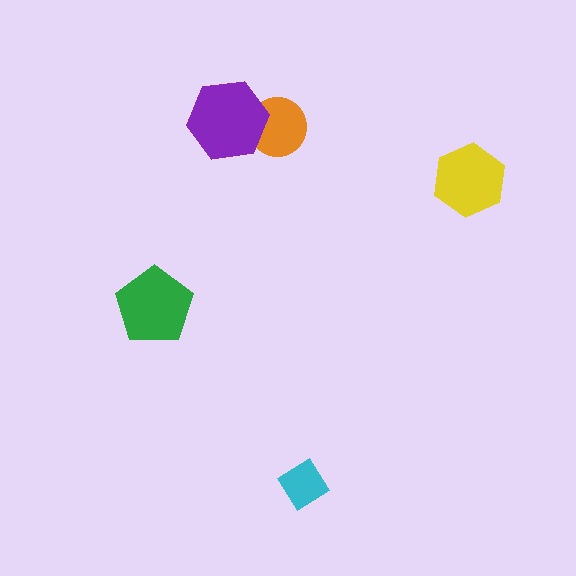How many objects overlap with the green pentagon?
0 objects overlap with the green pentagon.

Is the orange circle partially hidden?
Yes, it is partially covered by another shape.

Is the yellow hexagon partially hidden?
No, no other shape covers it.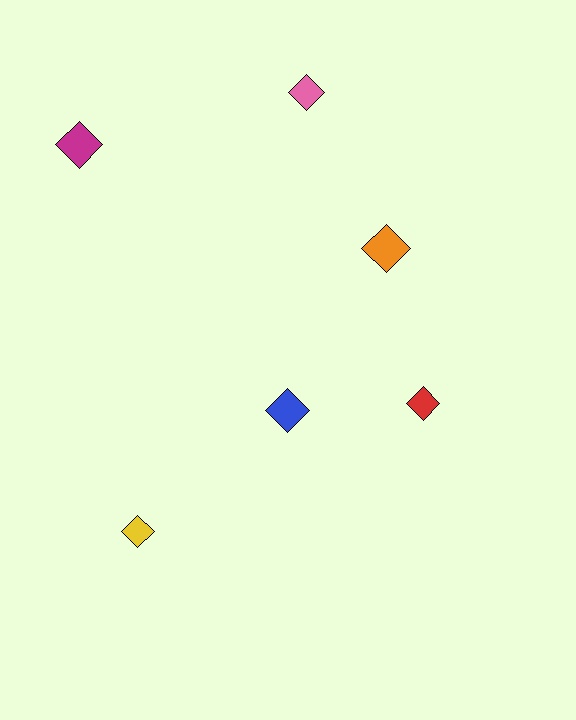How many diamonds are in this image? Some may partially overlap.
There are 6 diamonds.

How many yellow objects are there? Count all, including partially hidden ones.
There is 1 yellow object.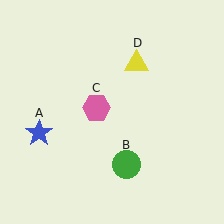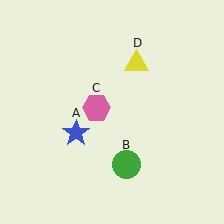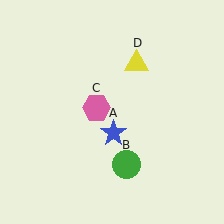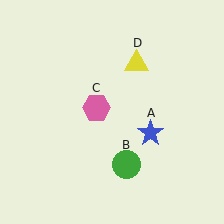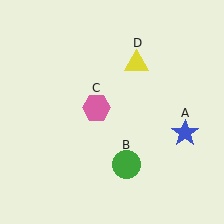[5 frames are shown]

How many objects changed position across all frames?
1 object changed position: blue star (object A).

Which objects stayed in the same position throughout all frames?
Green circle (object B) and pink hexagon (object C) and yellow triangle (object D) remained stationary.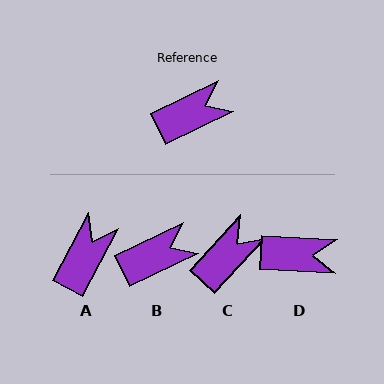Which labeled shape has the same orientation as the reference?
B.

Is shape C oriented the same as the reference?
No, it is off by about 21 degrees.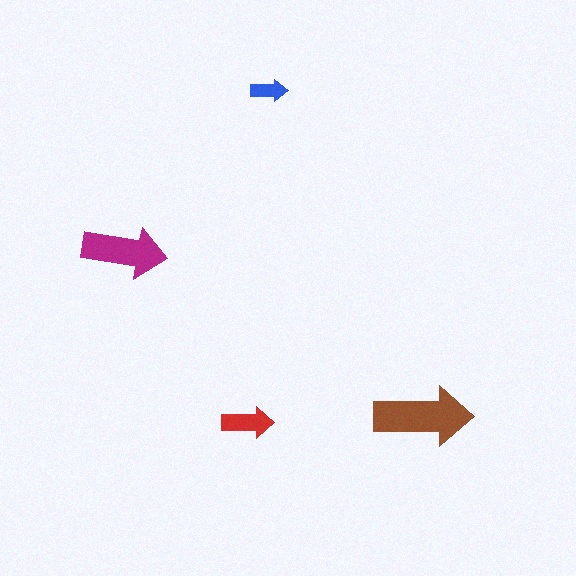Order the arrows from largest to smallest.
the brown one, the magenta one, the red one, the blue one.